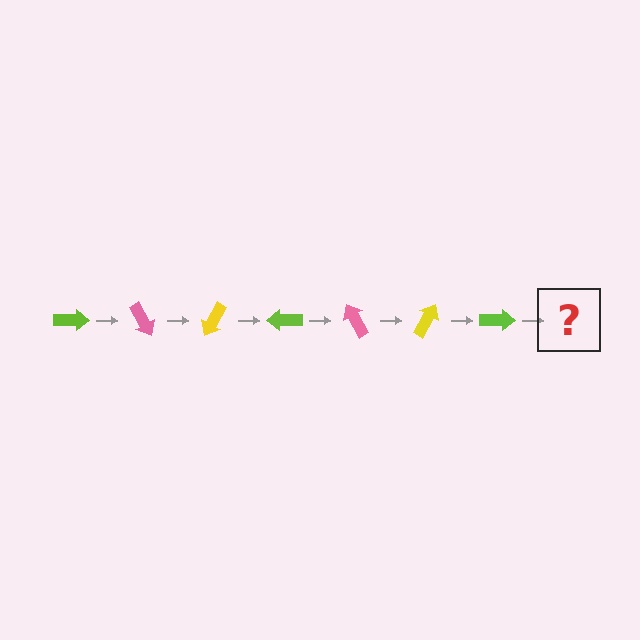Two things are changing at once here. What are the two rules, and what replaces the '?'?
The two rules are that it rotates 60 degrees each step and the color cycles through lime, pink, and yellow. The '?' should be a pink arrow, rotated 420 degrees from the start.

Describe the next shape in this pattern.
It should be a pink arrow, rotated 420 degrees from the start.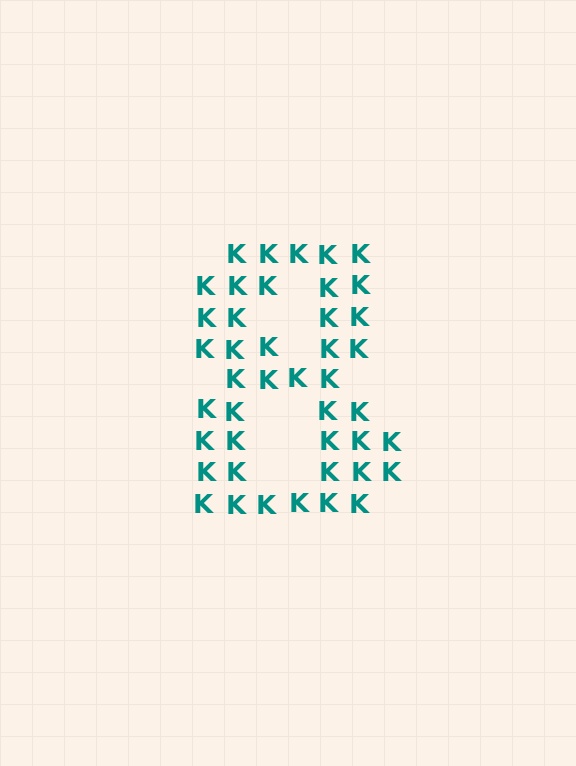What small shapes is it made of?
It is made of small letter K's.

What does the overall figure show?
The overall figure shows the digit 8.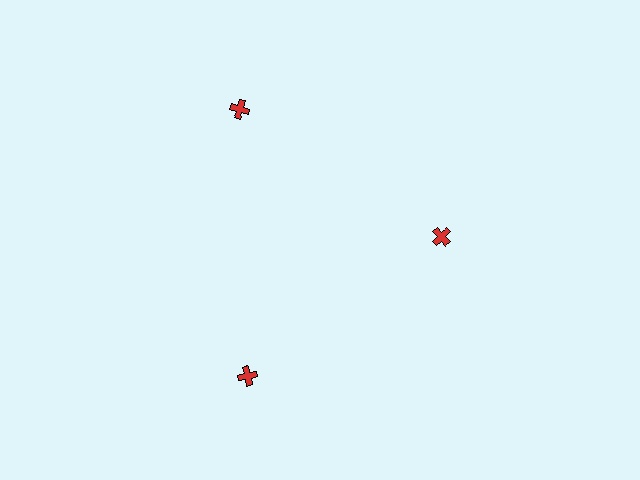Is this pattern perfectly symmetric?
No. The 3 red crosses are arranged in a ring, but one element near the 3 o'clock position is pulled inward toward the center, breaking the 3-fold rotational symmetry.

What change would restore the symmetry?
The symmetry would be restored by moving it outward, back onto the ring so that all 3 crosses sit at equal angles and equal distance from the center.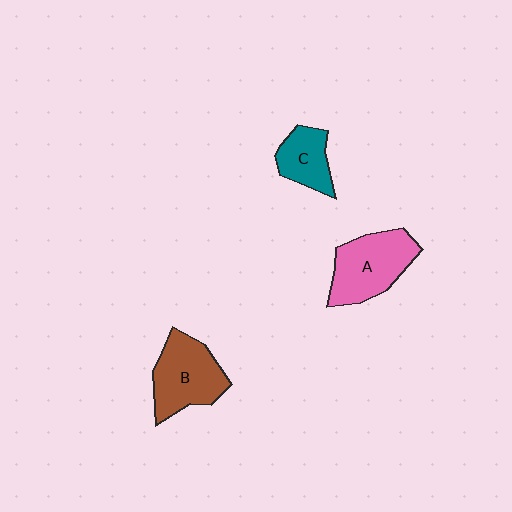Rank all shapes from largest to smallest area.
From largest to smallest: A (pink), B (brown), C (teal).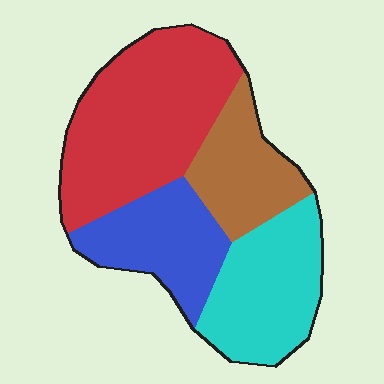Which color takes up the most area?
Red, at roughly 40%.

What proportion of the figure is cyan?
Cyan takes up between a sixth and a third of the figure.